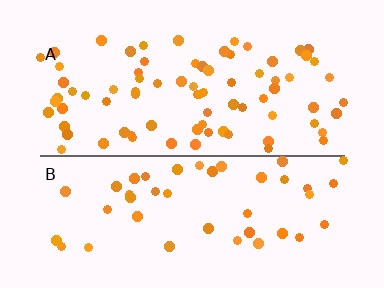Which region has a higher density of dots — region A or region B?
A (the top).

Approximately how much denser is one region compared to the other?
Approximately 1.8× — region A over region B.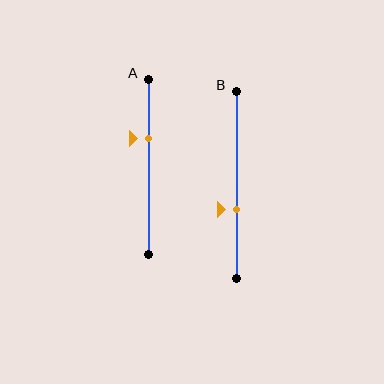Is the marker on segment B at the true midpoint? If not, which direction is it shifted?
No, the marker on segment B is shifted downward by about 13% of the segment length.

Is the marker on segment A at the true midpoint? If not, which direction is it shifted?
No, the marker on segment A is shifted upward by about 17% of the segment length.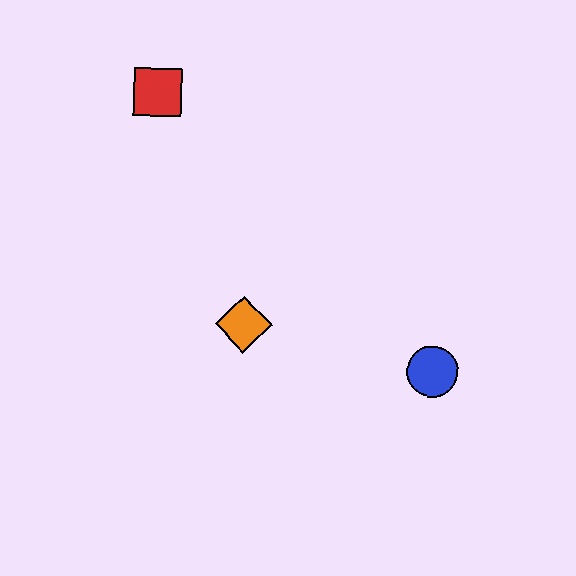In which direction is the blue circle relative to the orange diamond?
The blue circle is to the right of the orange diamond.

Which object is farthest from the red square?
The blue circle is farthest from the red square.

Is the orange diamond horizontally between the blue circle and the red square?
Yes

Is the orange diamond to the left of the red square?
No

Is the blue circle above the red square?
No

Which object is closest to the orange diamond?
The blue circle is closest to the orange diamond.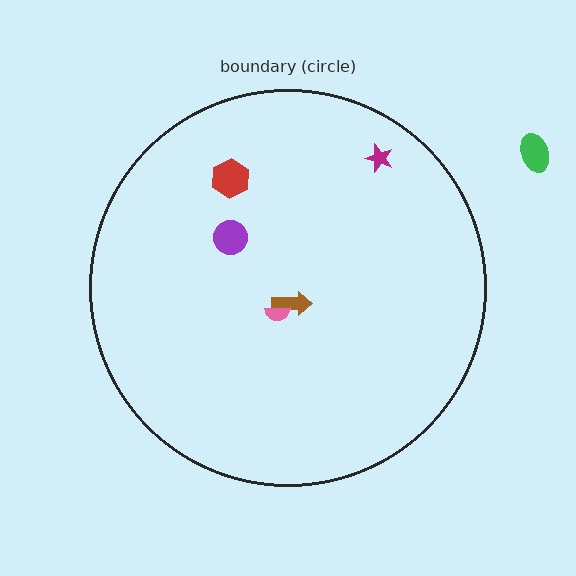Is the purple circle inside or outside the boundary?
Inside.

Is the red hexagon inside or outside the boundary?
Inside.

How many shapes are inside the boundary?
5 inside, 1 outside.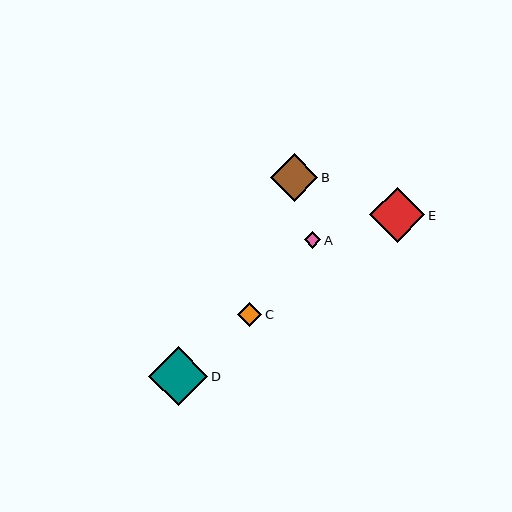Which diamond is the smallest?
Diamond A is the smallest with a size of approximately 16 pixels.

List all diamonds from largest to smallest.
From largest to smallest: D, E, B, C, A.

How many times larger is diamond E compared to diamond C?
Diamond E is approximately 2.3 times the size of diamond C.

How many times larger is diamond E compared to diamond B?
Diamond E is approximately 1.2 times the size of diamond B.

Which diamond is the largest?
Diamond D is the largest with a size of approximately 59 pixels.